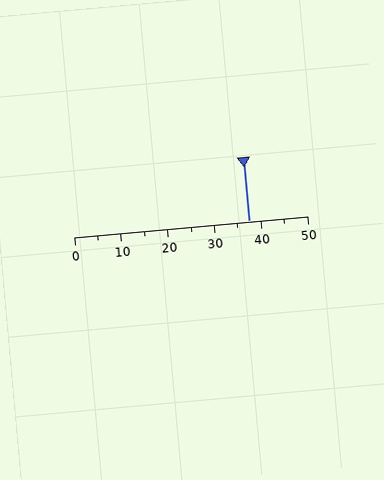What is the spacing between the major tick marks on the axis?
The major ticks are spaced 10 apart.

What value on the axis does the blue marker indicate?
The marker indicates approximately 37.5.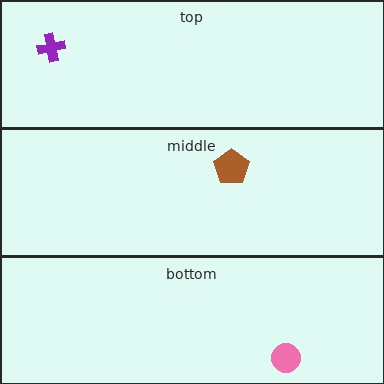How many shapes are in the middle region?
1.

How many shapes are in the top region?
1.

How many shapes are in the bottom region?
1.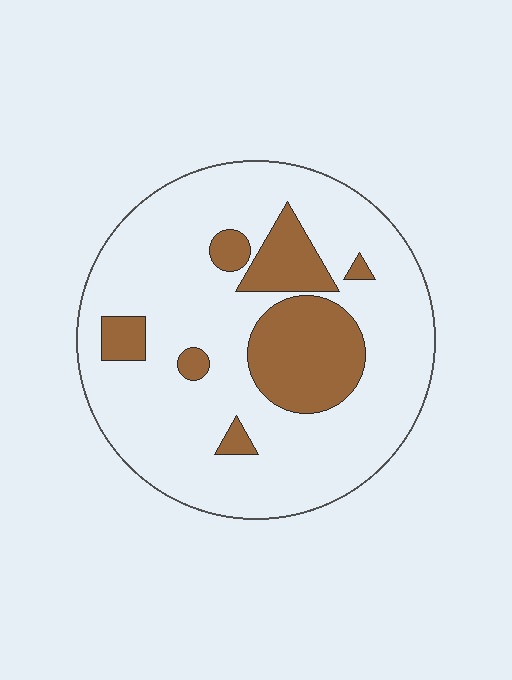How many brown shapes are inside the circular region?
7.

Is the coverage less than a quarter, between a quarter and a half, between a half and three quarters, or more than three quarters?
Less than a quarter.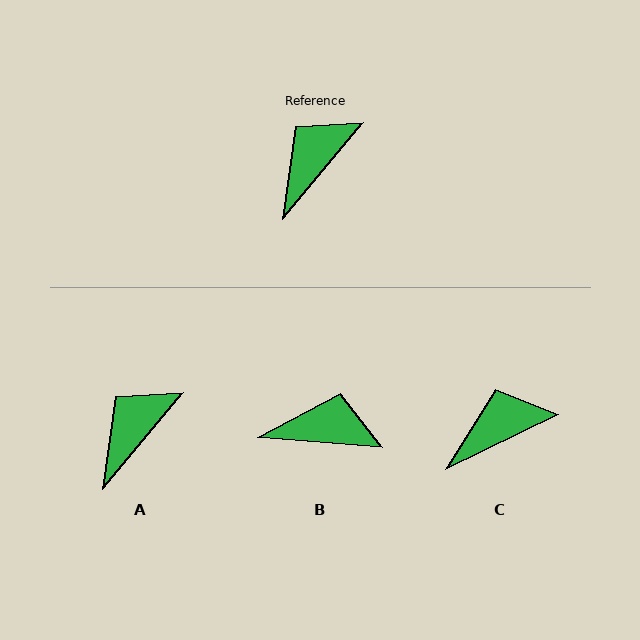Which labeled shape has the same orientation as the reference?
A.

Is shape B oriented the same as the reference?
No, it is off by about 55 degrees.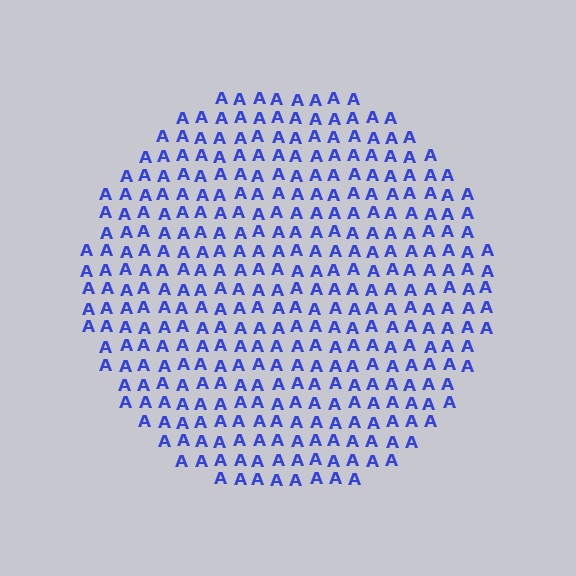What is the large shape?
The large shape is a circle.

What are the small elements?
The small elements are letter A's.